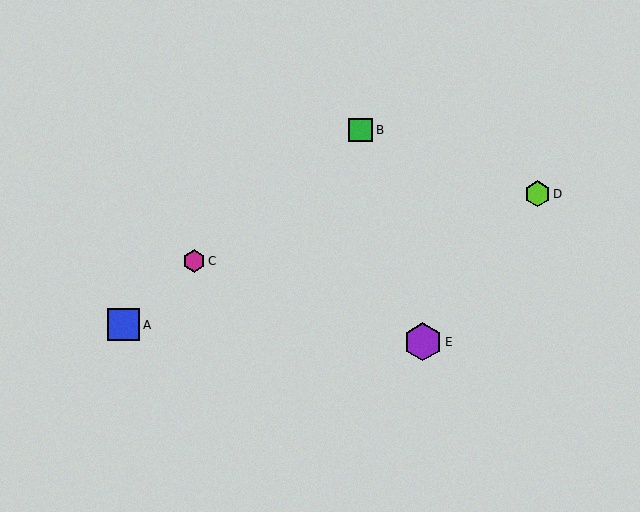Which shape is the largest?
The purple hexagon (labeled E) is the largest.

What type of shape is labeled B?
Shape B is a green square.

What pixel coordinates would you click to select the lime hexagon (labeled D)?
Click at (537, 194) to select the lime hexagon D.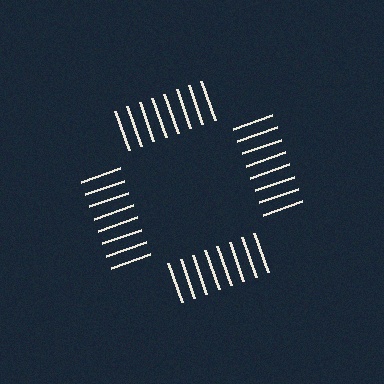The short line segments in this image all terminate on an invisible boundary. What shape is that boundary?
An illusory square — the line segments terminate on its edges but no continuous stroke is drawn.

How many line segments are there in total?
32 — 8 along each of the 4 edges.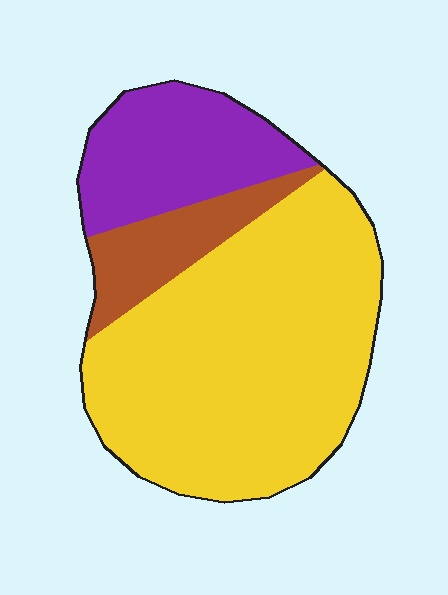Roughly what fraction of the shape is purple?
Purple takes up less than a quarter of the shape.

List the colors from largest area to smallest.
From largest to smallest: yellow, purple, brown.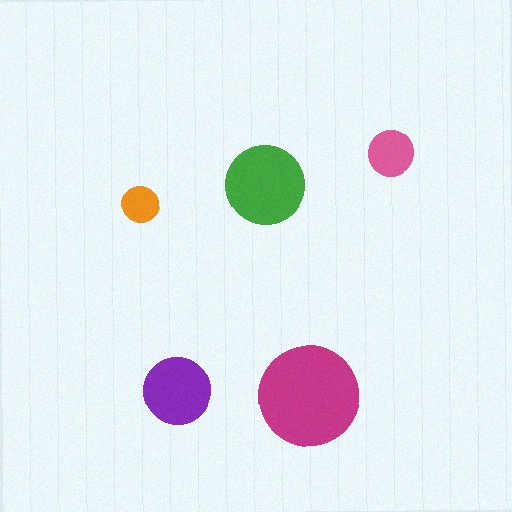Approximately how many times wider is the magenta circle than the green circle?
About 1.5 times wider.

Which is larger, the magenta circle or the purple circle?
The magenta one.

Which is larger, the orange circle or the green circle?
The green one.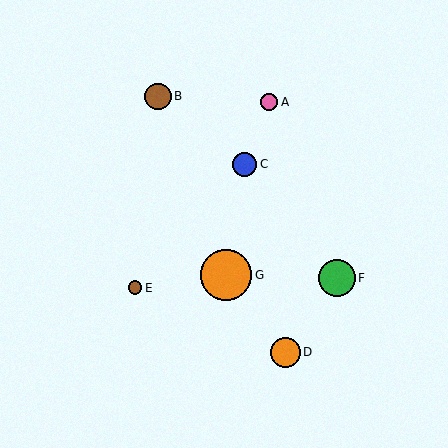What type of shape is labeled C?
Shape C is a blue circle.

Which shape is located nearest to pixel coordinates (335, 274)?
The green circle (labeled F) at (337, 278) is nearest to that location.